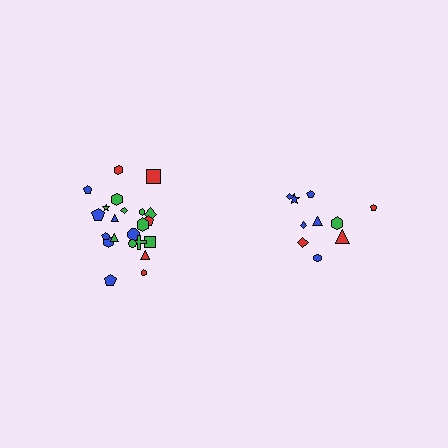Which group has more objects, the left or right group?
The left group.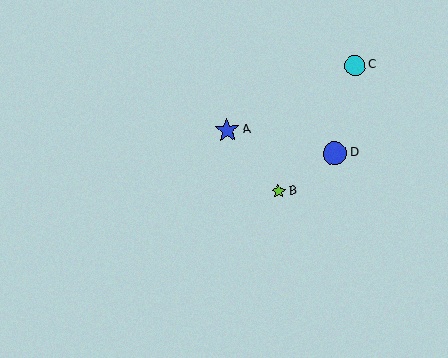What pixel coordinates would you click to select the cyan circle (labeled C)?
Click at (355, 65) to select the cyan circle C.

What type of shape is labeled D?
Shape D is a blue circle.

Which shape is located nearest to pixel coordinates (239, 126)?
The blue star (labeled A) at (227, 130) is nearest to that location.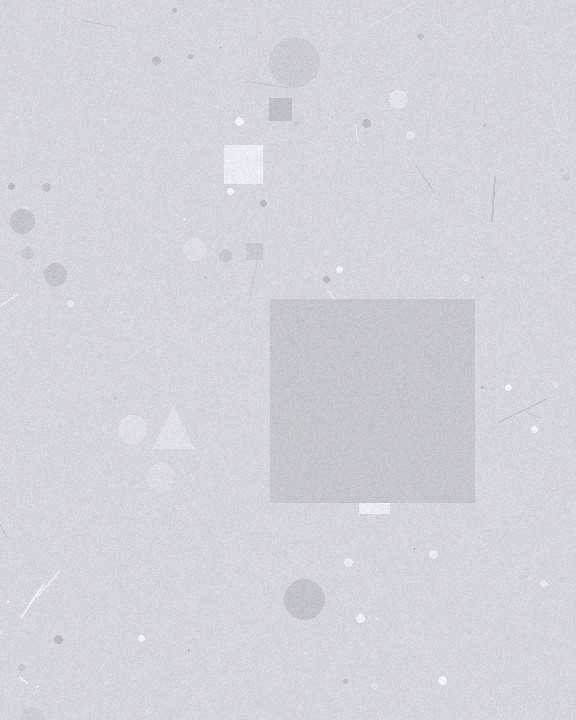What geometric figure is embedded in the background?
A square is embedded in the background.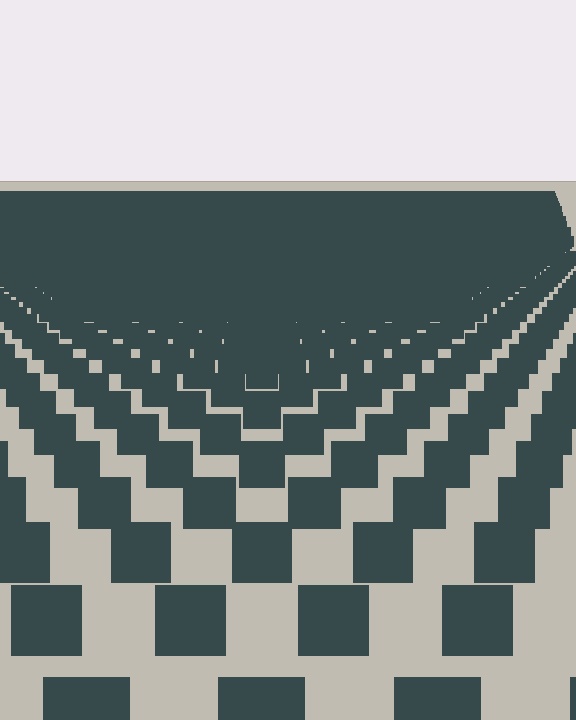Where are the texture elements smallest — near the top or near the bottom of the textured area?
Near the top.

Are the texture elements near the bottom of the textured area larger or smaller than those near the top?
Larger. Near the bottom, elements are closer to the viewer and appear at a bigger on-screen size.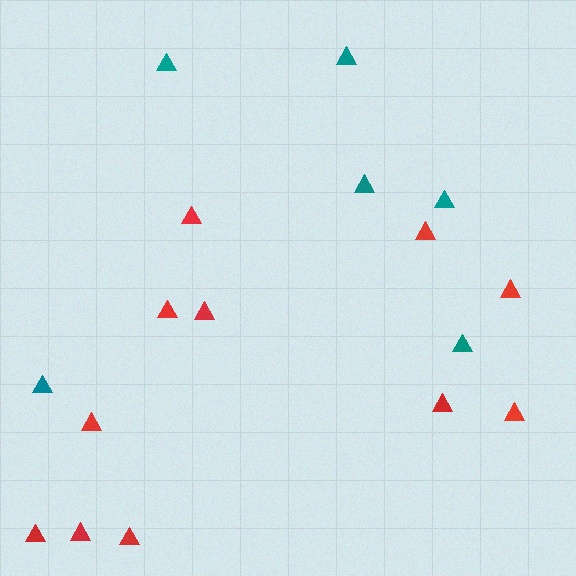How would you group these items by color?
There are 2 groups: one group of teal triangles (6) and one group of red triangles (11).